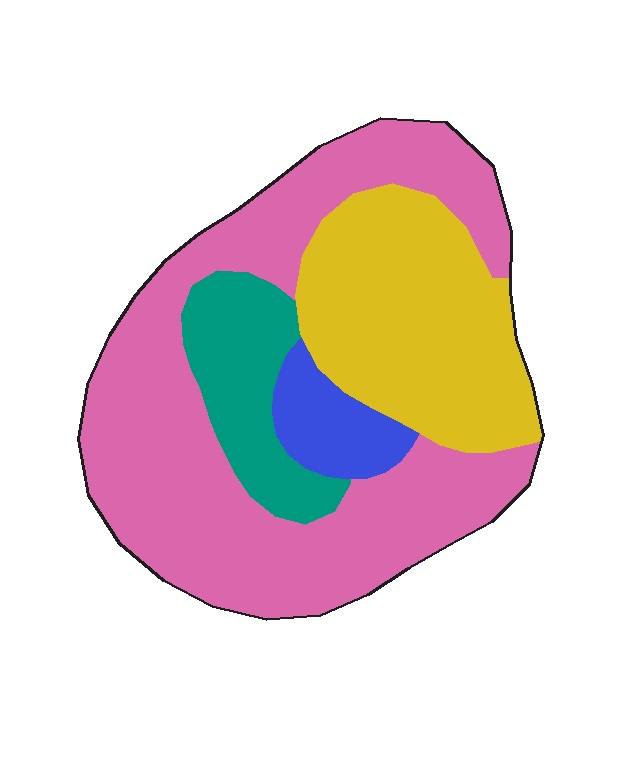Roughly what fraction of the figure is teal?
Teal covers 13% of the figure.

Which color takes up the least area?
Blue, at roughly 5%.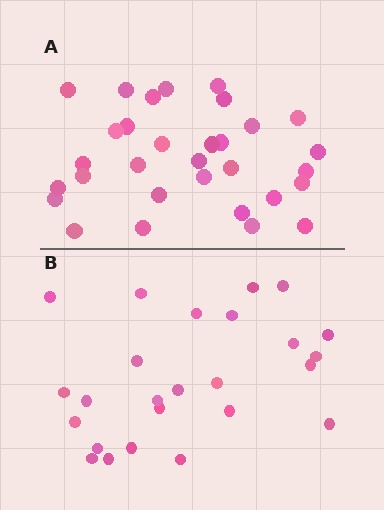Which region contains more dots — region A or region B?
Region A (the top region) has more dots.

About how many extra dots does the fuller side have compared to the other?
Region A has about 6 more dots than region B.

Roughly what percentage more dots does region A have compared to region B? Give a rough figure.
About 25% more.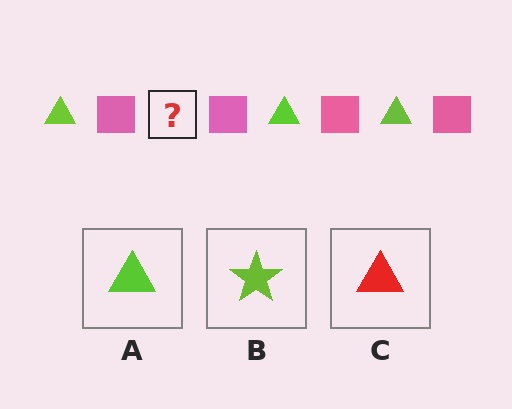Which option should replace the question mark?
Option A.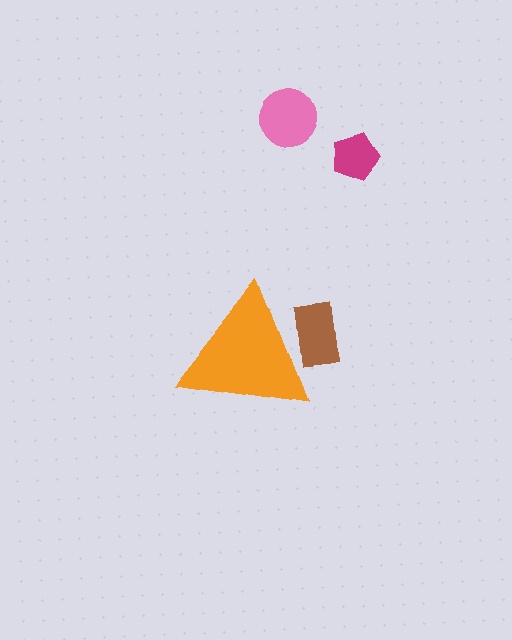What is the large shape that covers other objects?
An orange triangle.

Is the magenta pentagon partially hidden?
No, the magenta pentagon is fully visible.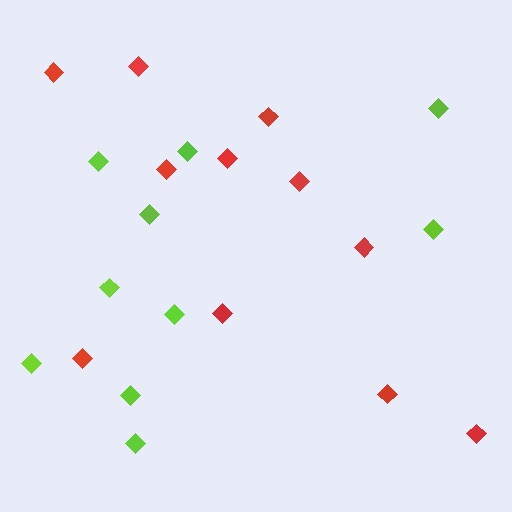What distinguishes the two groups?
There are 2 groups: one group of red diamonds (11) and one group of lime diamonds (10).